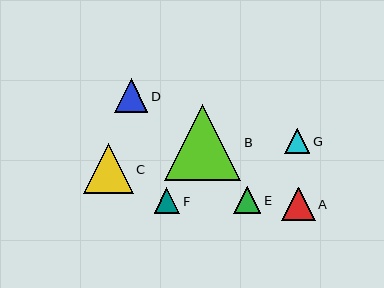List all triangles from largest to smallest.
From largest to smallest: B, C, A, D, E, F, G.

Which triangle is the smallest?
Triangle G is the smallest with a size of approximately 25 pixels.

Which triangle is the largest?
Triangle B is the largest with a size of approximately 76 pixels.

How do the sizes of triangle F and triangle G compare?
Triangle F and triangle G are approximately the same size.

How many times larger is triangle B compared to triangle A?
Triangle B is approximately 2.3 times the size of triangle A.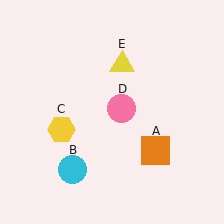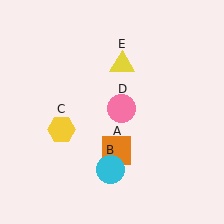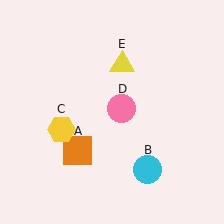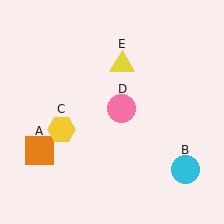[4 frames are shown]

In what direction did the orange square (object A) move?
The orange square (object A) moved left.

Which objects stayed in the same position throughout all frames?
Yellow hexagon (object C) and pink circle (object D) and yellow triangle (object E) remained stationary.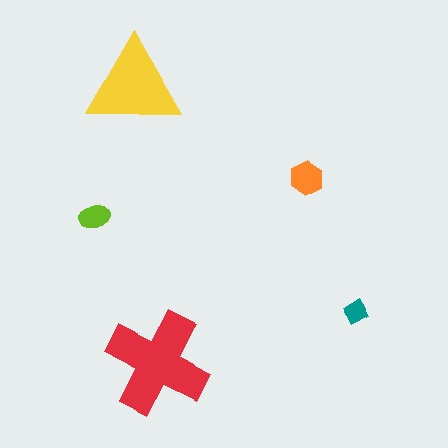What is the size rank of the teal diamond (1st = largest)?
5th.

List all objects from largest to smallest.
The red cross, the yellow triangle, the orange hexagon, the lime ellipse, the teal diamond.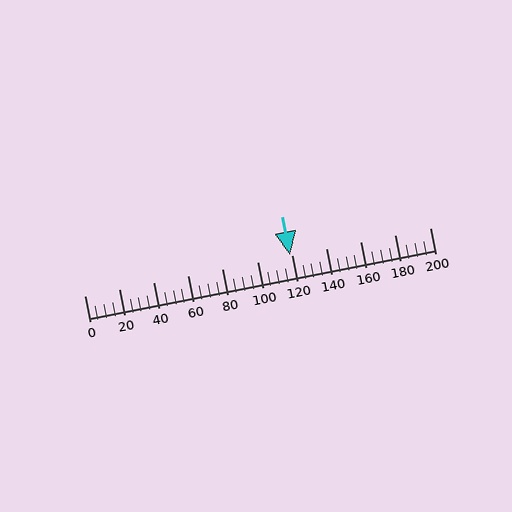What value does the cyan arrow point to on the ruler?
The cyan arrow points to approximately 119.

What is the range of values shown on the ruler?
The ruler shows values from 0 to 200.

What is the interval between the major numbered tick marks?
The major tick marks are spaced 20 units apart.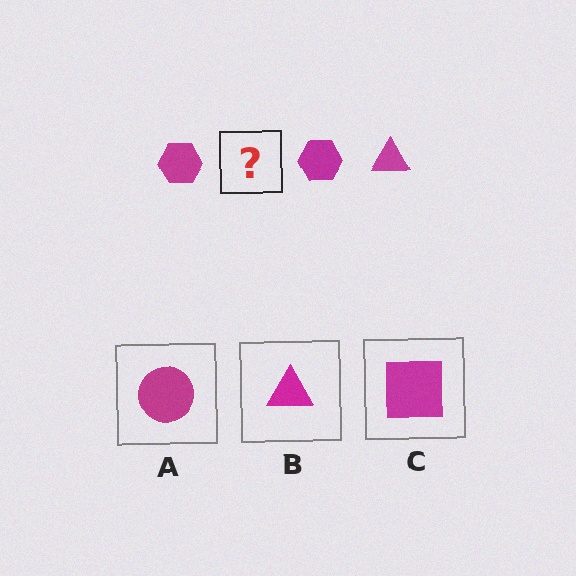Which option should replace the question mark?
Option B.